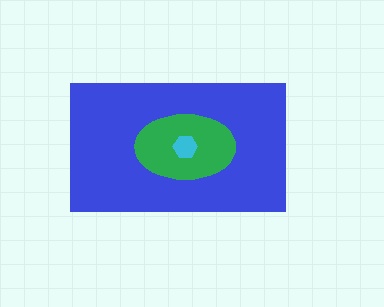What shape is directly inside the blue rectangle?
The green ellipse.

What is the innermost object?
The cyan hexagon.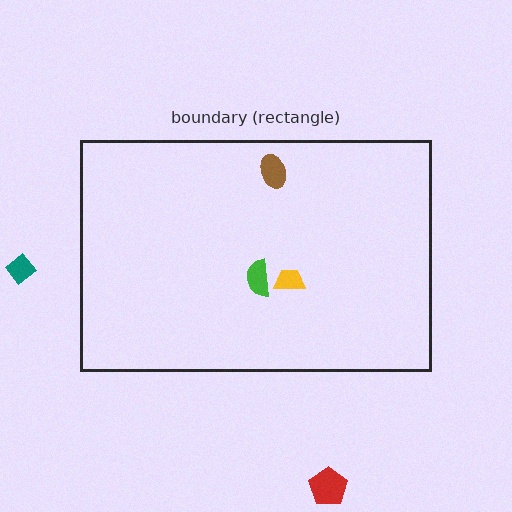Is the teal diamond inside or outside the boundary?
Outside.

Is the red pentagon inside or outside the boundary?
Outside.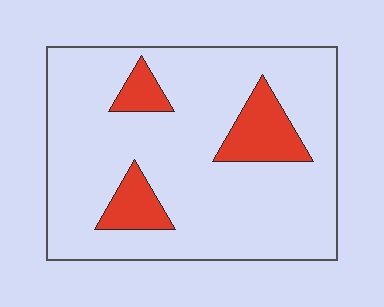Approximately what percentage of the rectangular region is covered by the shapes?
Approximately 15%.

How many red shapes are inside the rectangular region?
3.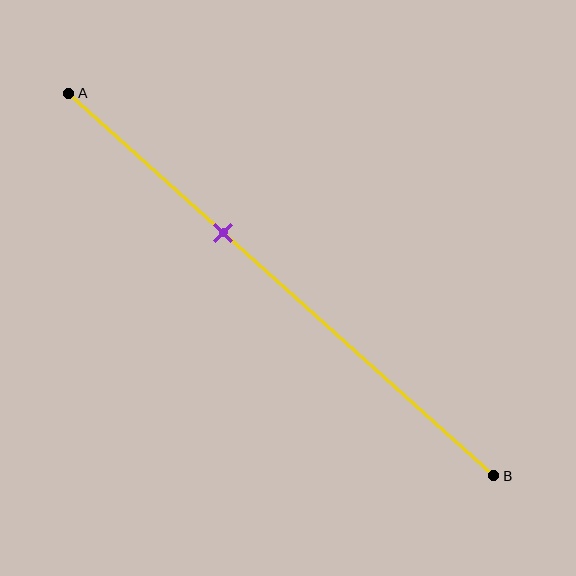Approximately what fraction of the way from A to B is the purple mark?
The purple mark is approximately 35% of the way from A to B.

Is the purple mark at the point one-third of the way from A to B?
No, the mark is at about 35% from A, not at the 33% one-third point.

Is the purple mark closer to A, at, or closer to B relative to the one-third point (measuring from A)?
The purple mark is closer to point B than the one-third point of segment AB.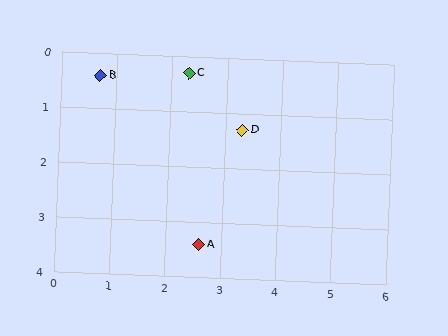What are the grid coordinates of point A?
Point A is at approximately (2.6, 3.4).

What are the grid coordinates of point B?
Point B is at approximately (0.7, 0.4).